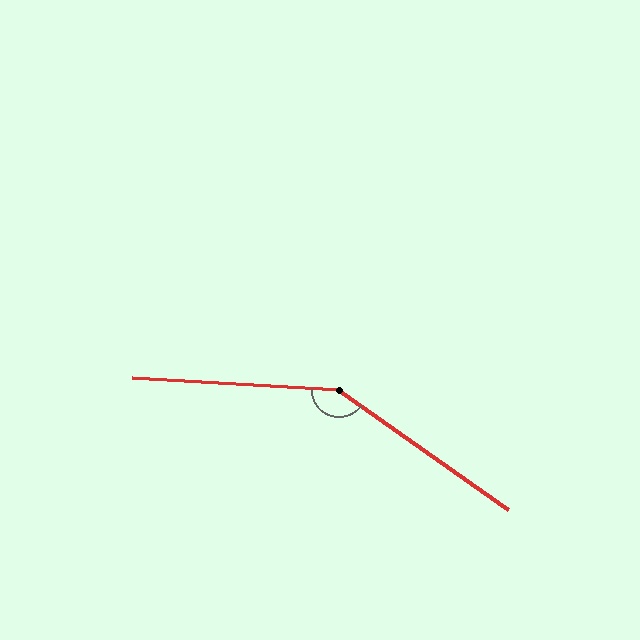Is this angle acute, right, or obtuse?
It is obtuse.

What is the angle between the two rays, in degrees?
Approximately 148 degrees.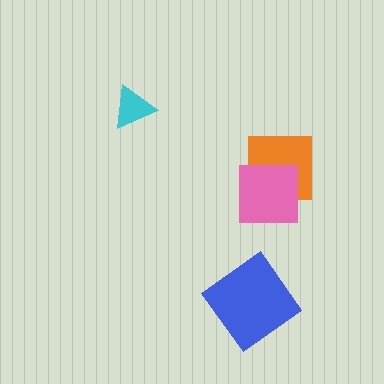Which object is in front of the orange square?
The pink square is in front of the orange square.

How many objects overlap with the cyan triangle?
0 objects overlap with the cyan triangle.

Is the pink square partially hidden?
No, no other shape covers it.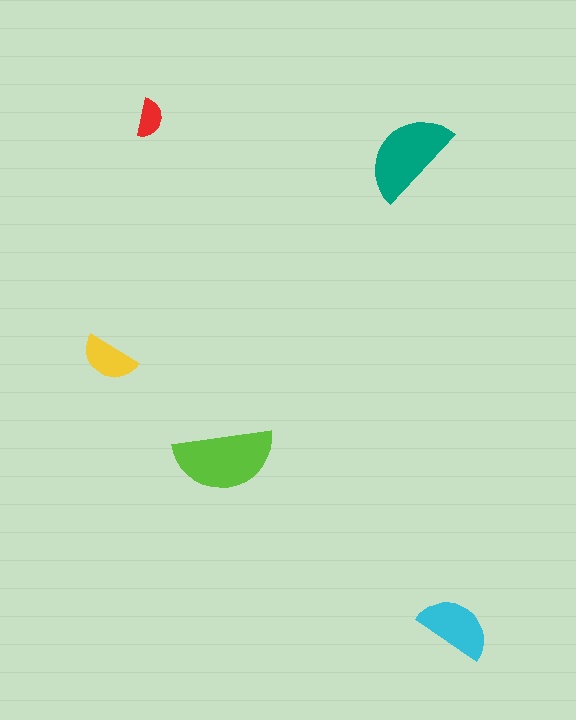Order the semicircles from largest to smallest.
the lime one, the teal one, the cyan one, the yellow one, the red one.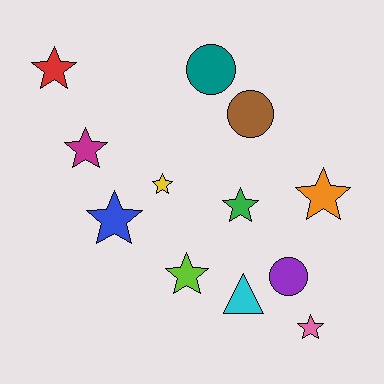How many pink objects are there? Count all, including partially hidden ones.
There is 1 pink object.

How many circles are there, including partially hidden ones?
There are 3 circles.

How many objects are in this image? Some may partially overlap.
There are 12 objects.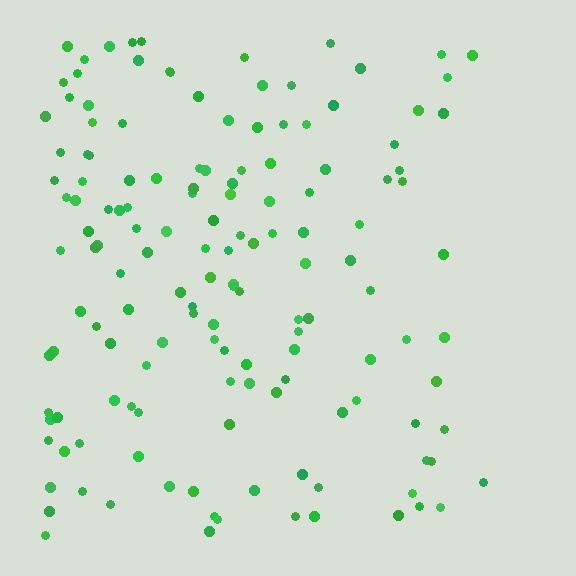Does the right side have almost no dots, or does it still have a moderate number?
Still a moderate number, just noticeably fewer than the left.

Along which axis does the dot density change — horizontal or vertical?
Horizontal.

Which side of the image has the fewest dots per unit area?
The right.